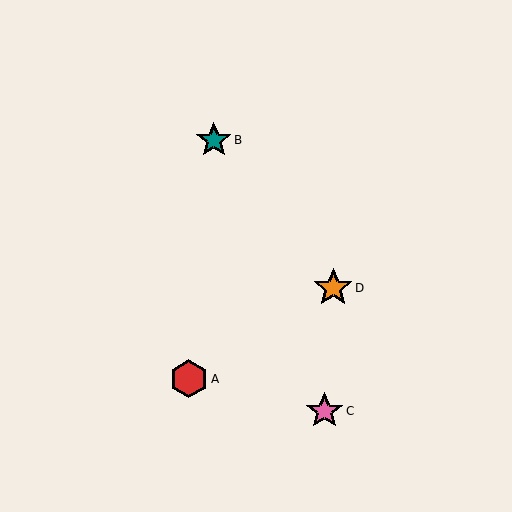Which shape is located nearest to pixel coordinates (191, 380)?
The red hexagon (labeled A) at (189, 379) is nearest to that location.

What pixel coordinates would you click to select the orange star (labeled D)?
Click at (333, 288) to select the orange star D.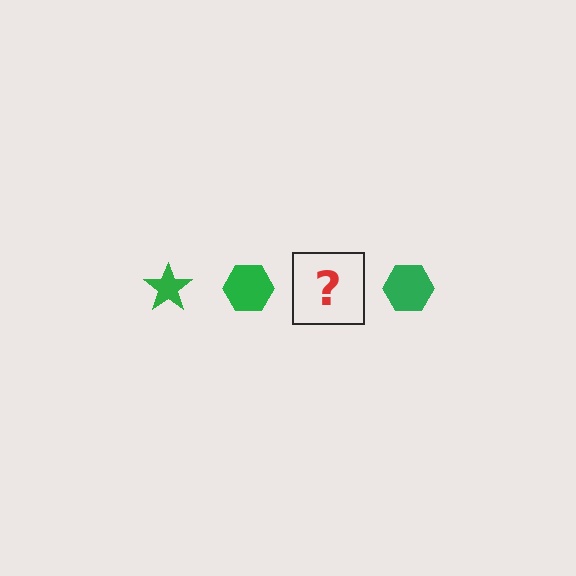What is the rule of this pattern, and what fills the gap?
The rule is that the pattern cycles through star, hexagon shapes in green. The gap should be filled with a green star.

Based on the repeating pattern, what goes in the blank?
The blank should be a green star.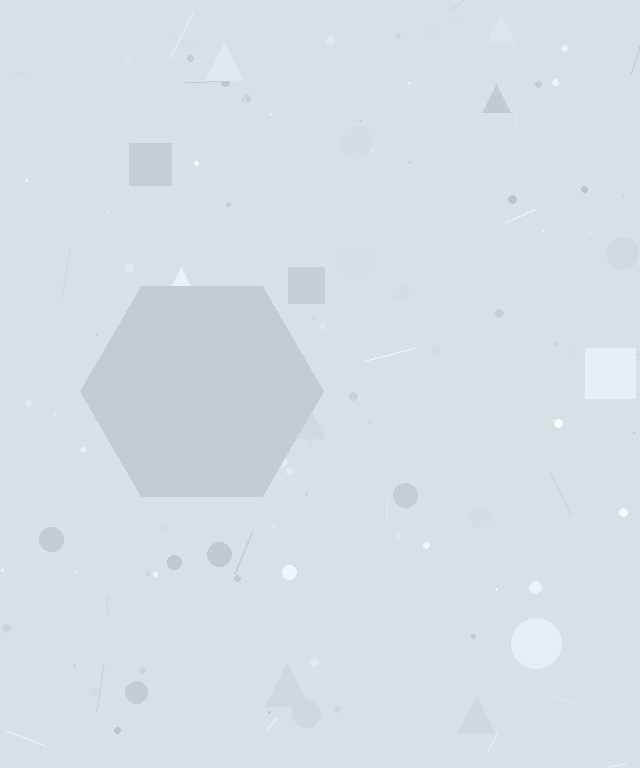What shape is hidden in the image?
A hexagon is hidden in the image.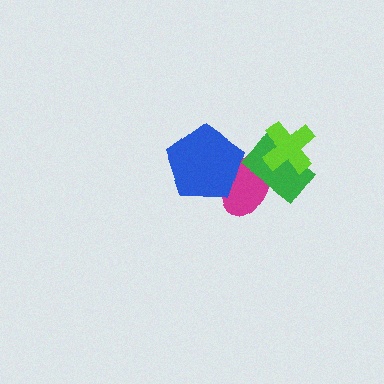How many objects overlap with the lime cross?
1 object overlaps with the lime cross.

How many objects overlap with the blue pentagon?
1 object overlaps with the blue pentagon.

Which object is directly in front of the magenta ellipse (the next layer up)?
The green rectangle is directly in front of the magenta ellipse.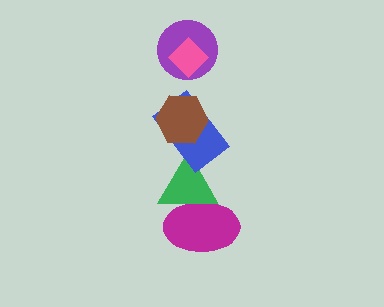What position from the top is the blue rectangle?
The blue rectangle is 4th from the top.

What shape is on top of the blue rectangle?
The brown hexagon is on top of the blue rectangle.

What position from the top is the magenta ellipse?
The magenta ellipse is 6th from the top.